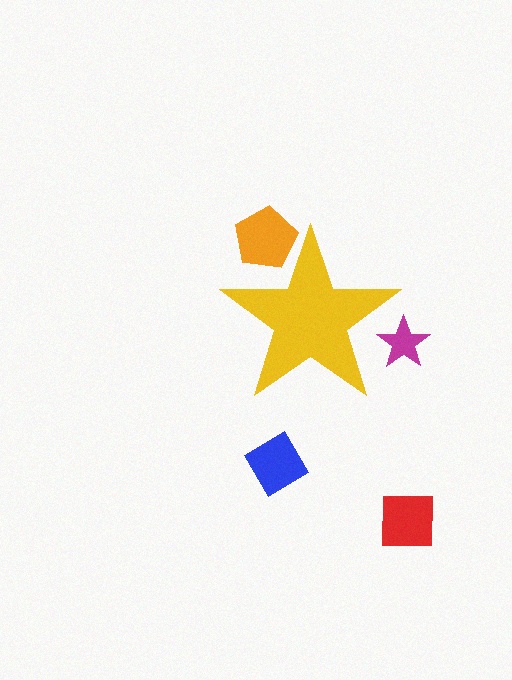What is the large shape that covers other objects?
A yellow star.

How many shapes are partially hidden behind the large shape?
2 shapes are partially hidden.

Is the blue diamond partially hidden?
No, the blue diamond is fully visible.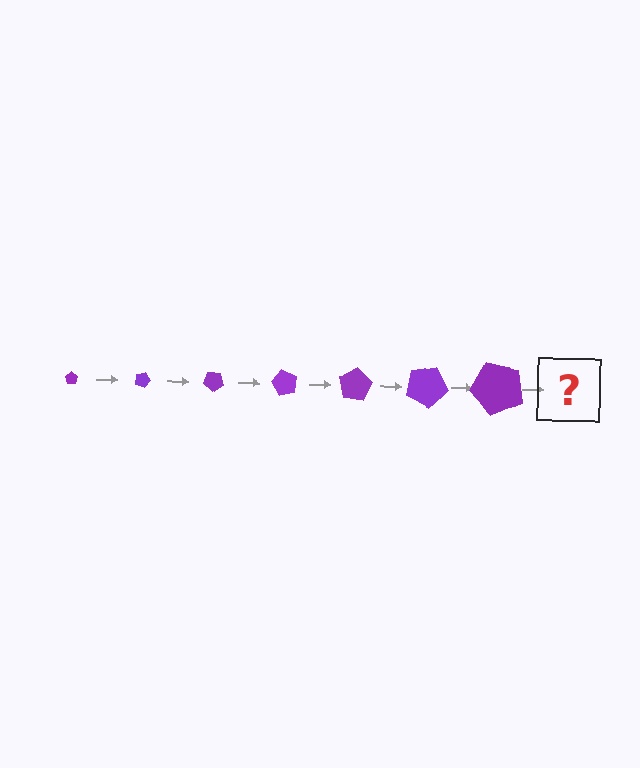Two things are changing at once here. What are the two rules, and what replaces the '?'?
The two rules are that the pentagon grows larger each step and it rotates 20 degrees each step. The '?' should be a pentagon, larger than the previous one and rotated 140 degrees from the start.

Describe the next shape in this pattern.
It should be a pentagon, larger than the previous one and rotated 140 degrees from the start.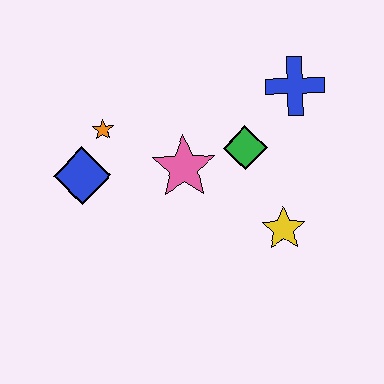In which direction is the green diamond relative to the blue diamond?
The green diamond is to the right of the blue diamond.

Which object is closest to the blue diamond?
The orange star is closest to the blue diamond.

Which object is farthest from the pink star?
The blue cross is farthest from the pink star.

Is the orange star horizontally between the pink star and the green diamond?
No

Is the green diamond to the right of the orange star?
Yes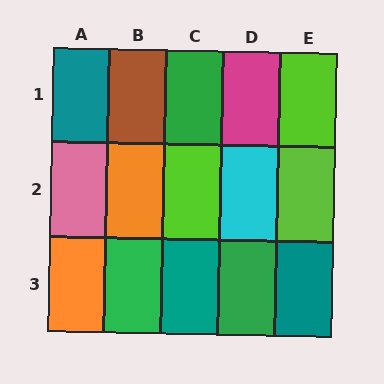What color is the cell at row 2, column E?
Lime.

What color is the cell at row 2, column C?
Lime.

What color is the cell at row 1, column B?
Brown.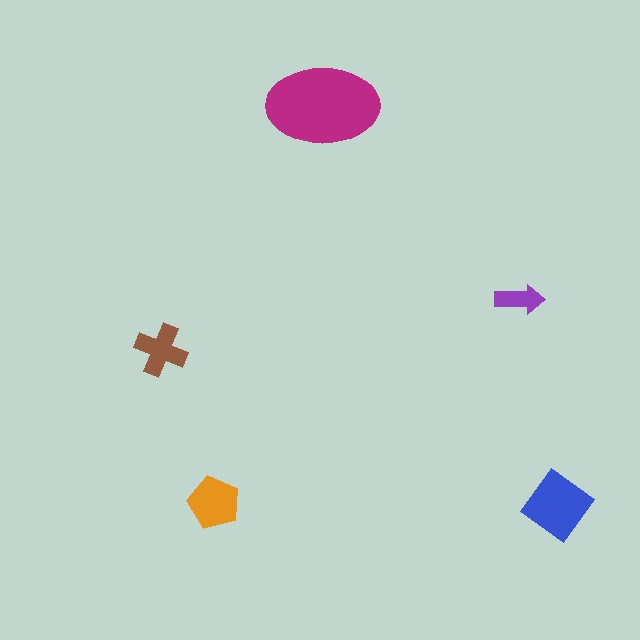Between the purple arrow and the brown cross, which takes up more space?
The brown cross.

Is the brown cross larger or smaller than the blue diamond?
Smaller.